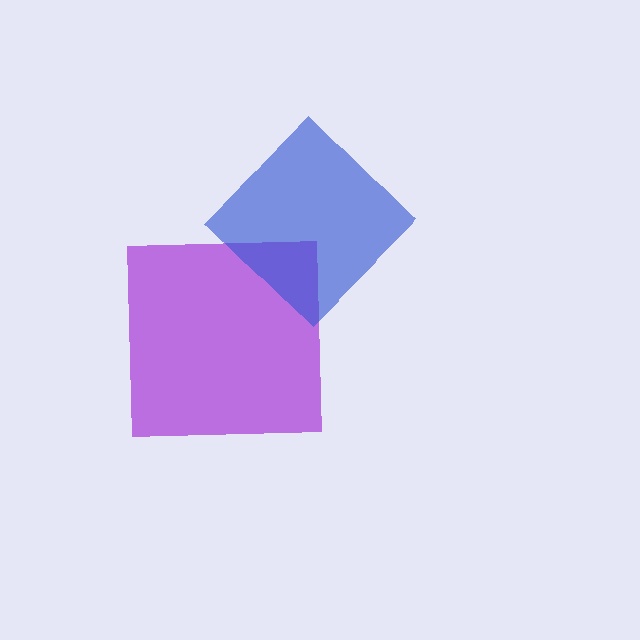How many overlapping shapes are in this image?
There are 2 overlapping shapes in the image.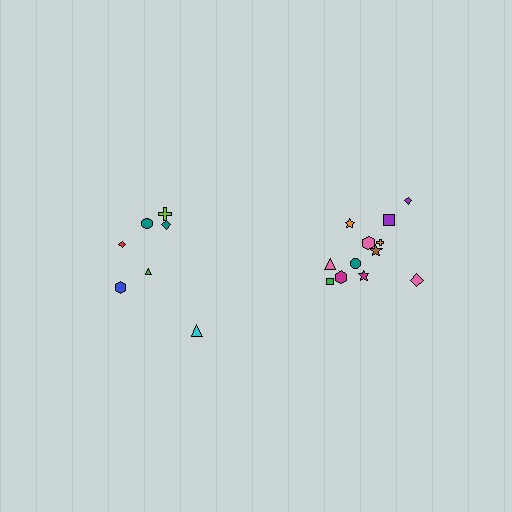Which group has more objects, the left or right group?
The right group.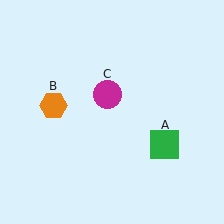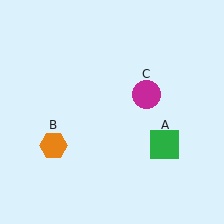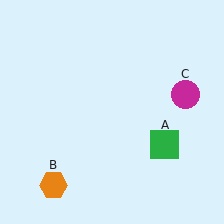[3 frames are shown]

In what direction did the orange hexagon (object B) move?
The orange hexagon (object B) moved down.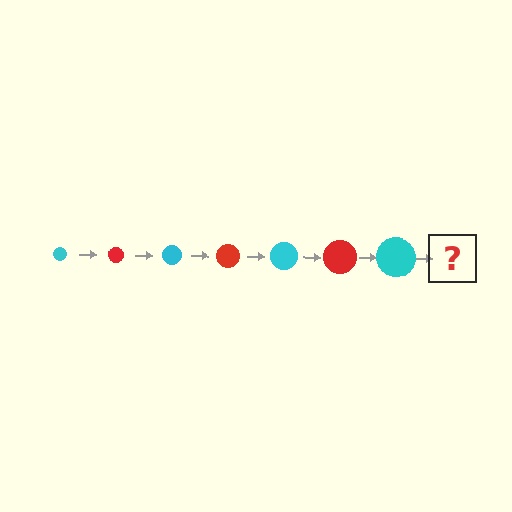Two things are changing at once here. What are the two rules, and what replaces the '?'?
The two rules are that the circle grows larger each step and the color cycles through cyan and red. The '?' should be a red circle, larger than the previous one.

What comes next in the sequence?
The next element should be a red circle, larger than the previous one.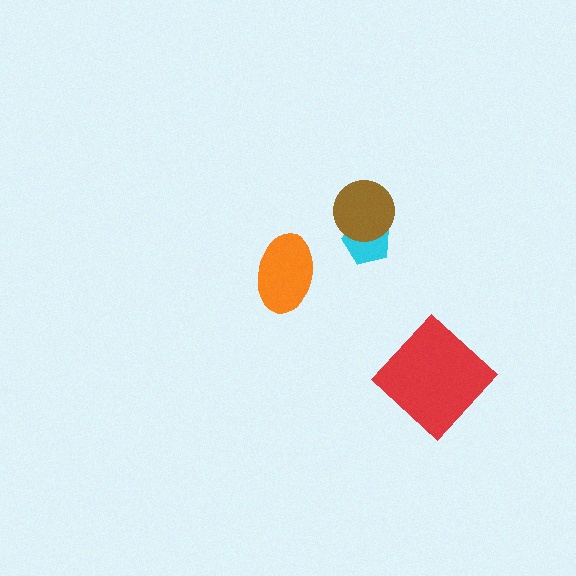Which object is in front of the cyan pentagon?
The brown circle is in front of the cyan pentagon.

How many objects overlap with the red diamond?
0 objects overlap with the red diamond.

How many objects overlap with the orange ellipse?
0 objects overlap with the orange ellipse.